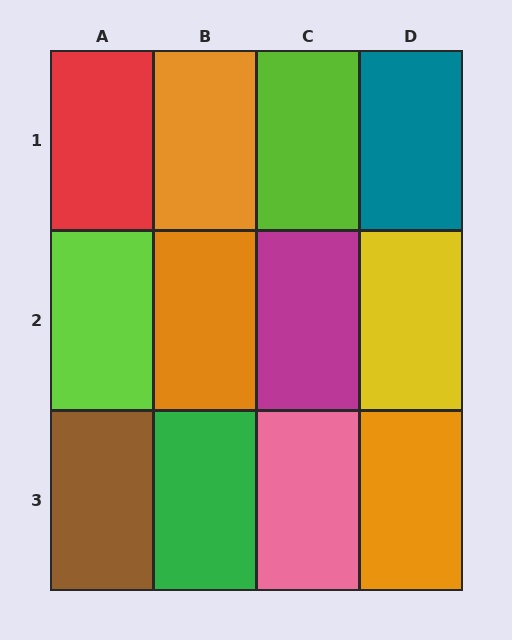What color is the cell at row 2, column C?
Magenta.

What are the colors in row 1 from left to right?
Red, orange, lime, teal.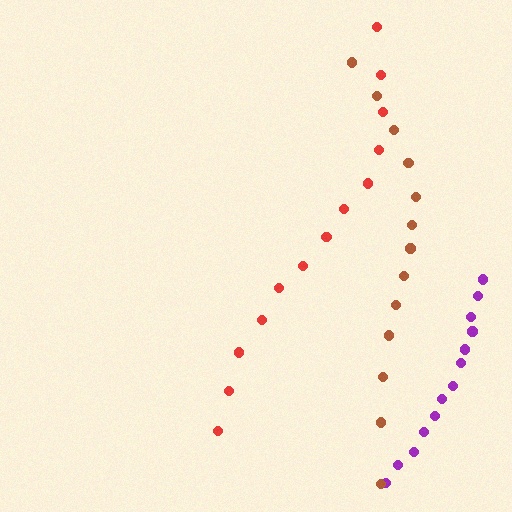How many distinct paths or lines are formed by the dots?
There are 3 distinct paths.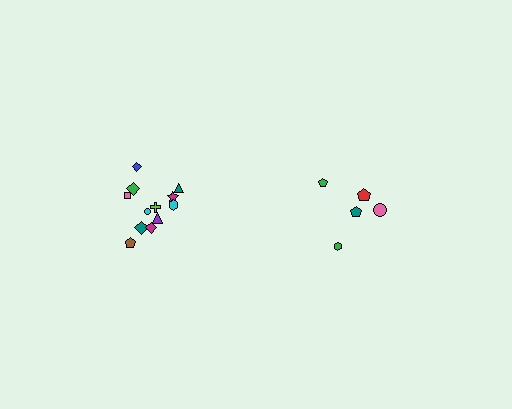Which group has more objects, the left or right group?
The left group.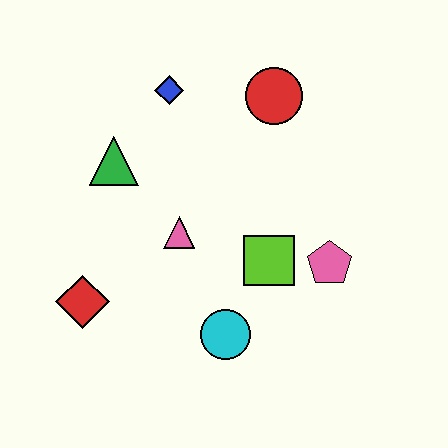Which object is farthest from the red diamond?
The red circle is farthest from the red diamond.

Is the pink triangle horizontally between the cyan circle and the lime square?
No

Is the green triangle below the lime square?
No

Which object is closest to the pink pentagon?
The lime square is closest to the pink pentagon.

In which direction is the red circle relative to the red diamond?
The red circle is above the red diamond.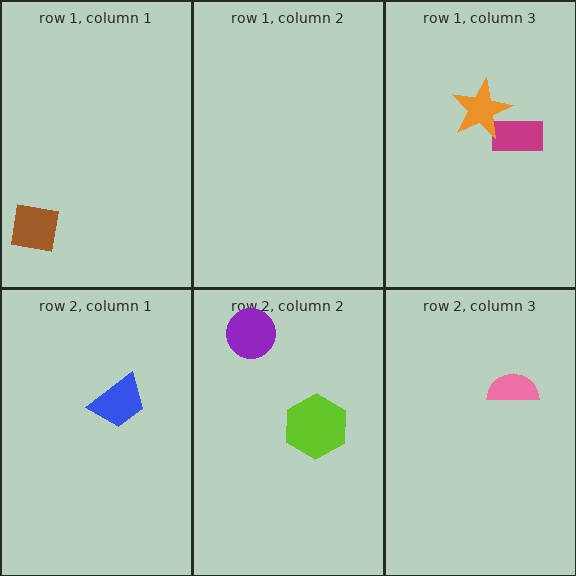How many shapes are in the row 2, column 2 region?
2.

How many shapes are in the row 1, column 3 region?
2.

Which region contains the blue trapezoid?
The row 2, column 1 region.